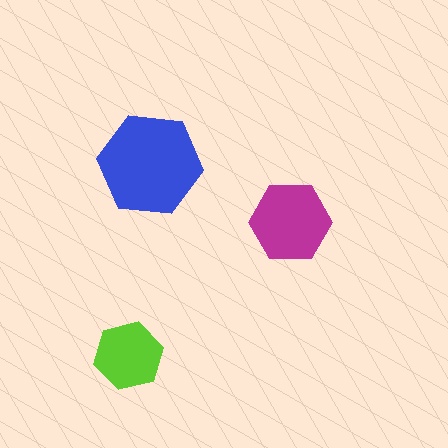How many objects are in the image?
There are 3 objects in the image.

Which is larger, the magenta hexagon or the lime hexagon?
The magenta one.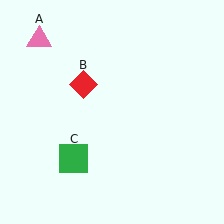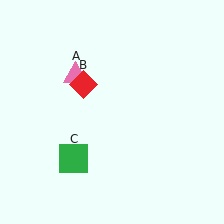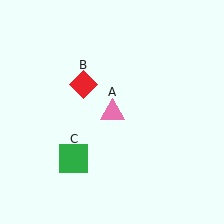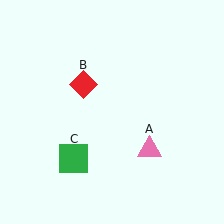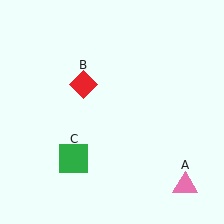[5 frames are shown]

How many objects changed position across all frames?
1 object changed position: pink triangle (object A).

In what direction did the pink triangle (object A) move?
The pink triangle (object A) moved down and to the right.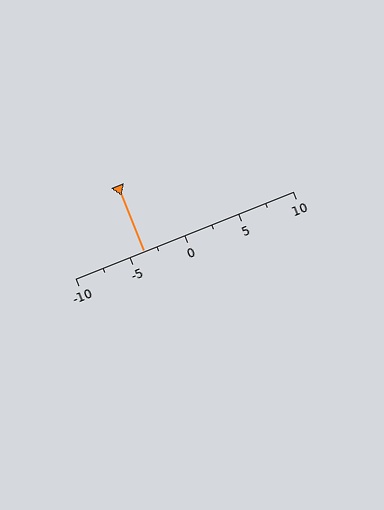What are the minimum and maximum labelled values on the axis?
The axis runs from -10 to 10.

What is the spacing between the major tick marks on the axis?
The major ticks are spaced 5 apart.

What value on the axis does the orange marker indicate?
The marker indicates approximately -3.8.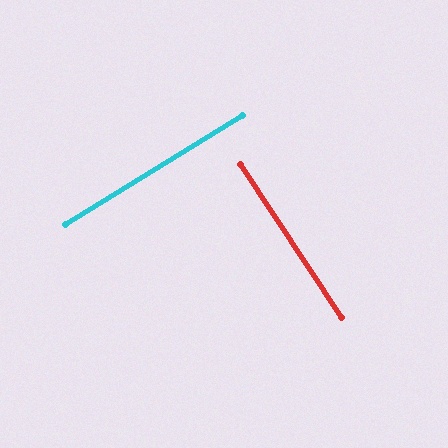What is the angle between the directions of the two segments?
Approximately 88 degrees.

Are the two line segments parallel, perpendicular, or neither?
Perpendicular — they meet at approximately 88°.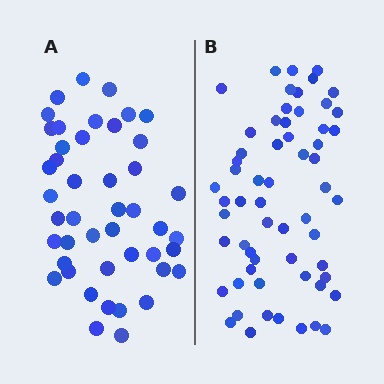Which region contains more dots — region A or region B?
Region B (the right region) has more dots.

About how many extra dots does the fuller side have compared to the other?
Region B has approximately 15 more dots than region A.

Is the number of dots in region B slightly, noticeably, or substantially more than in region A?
Region B has noticeably more, but not dramatically so. The ratio is roughly 1.3 to 1.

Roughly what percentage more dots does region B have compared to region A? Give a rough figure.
About 35% more.